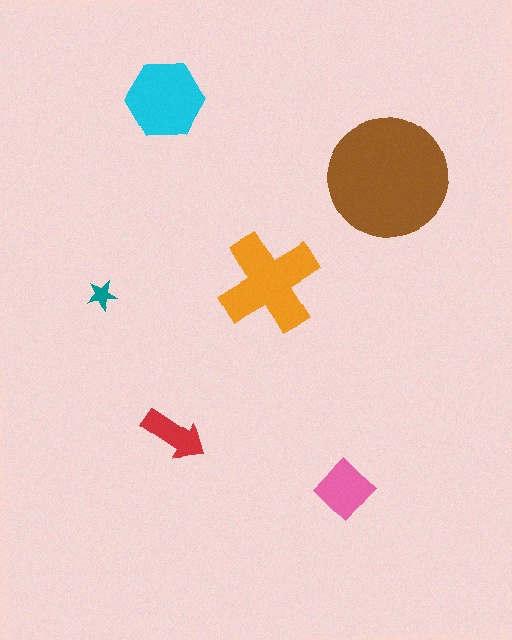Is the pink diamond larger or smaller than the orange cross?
Smaller.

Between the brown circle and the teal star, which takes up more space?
The brown circle.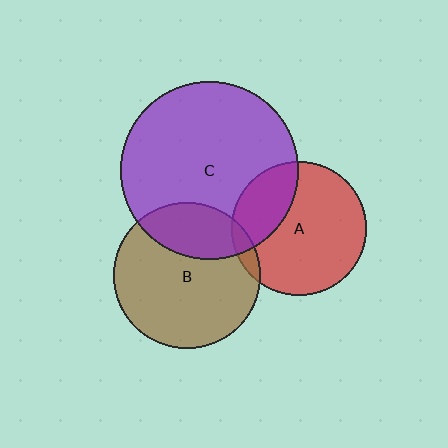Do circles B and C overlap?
Yes.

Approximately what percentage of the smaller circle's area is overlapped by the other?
Approximately 25%.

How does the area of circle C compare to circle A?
Approximately 1.7 times.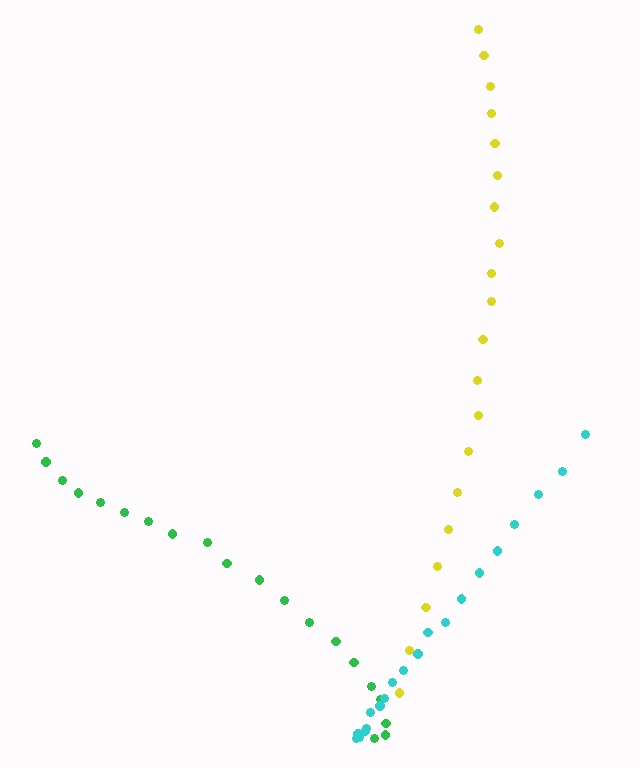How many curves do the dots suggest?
There are 3 distinct paths.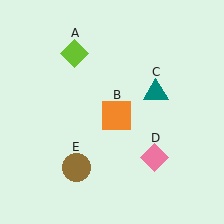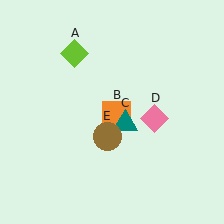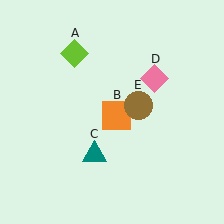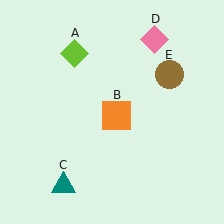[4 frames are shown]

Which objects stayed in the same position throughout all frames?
Lime diamond (object A) and orange square (object B) remained stationary.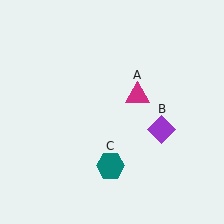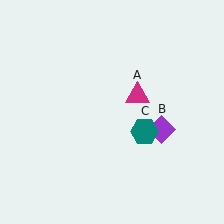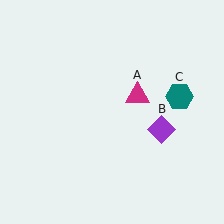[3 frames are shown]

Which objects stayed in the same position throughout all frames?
Magenta triangle (object A) and purple diamond (object B) remained stationary.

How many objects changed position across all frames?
1 object changed position: teal hexagon (object C).